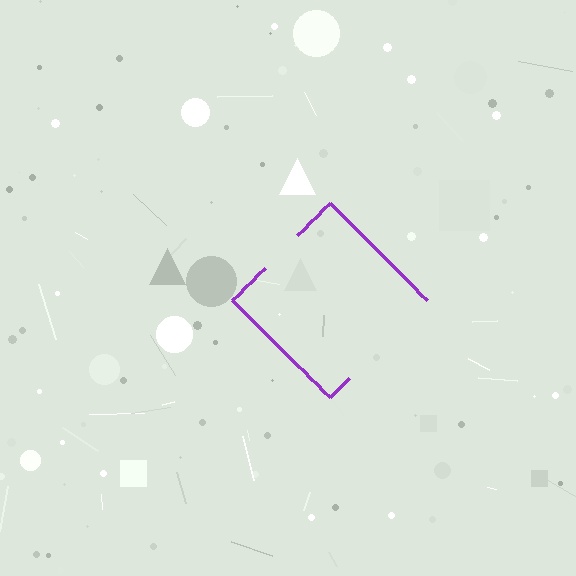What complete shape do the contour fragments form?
The contour fragments form a diamond.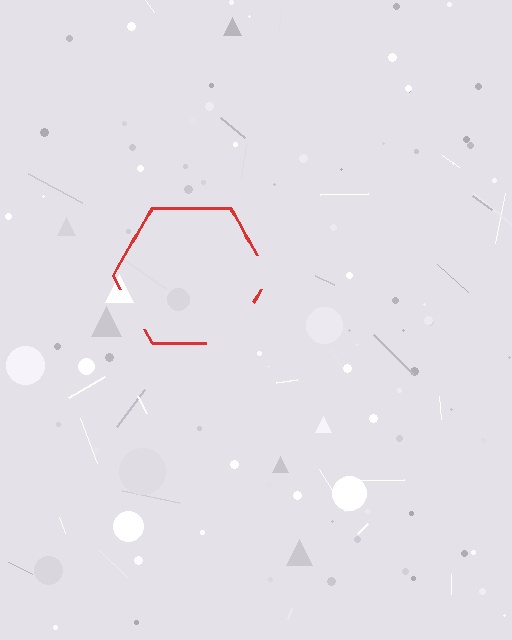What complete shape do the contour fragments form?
The contour fragments form a hexagon.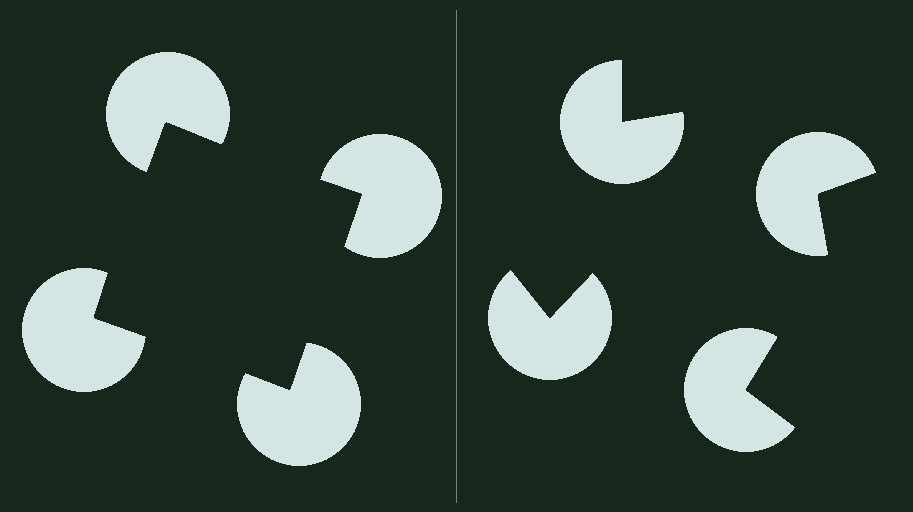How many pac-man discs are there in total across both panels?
8 — 4 on each side.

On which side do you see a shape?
An illusory square appears on the left side. On the right side the wedge cuts are rotated, so no coherent shape forms.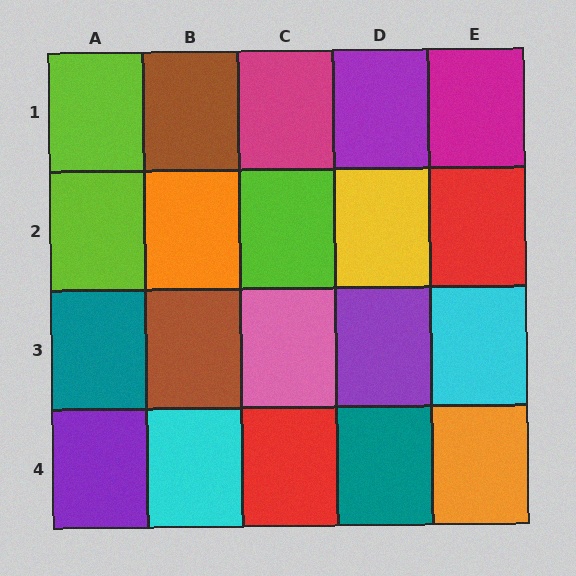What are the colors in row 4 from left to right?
Purple, cyan, red, teal, orange.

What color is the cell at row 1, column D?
Purple.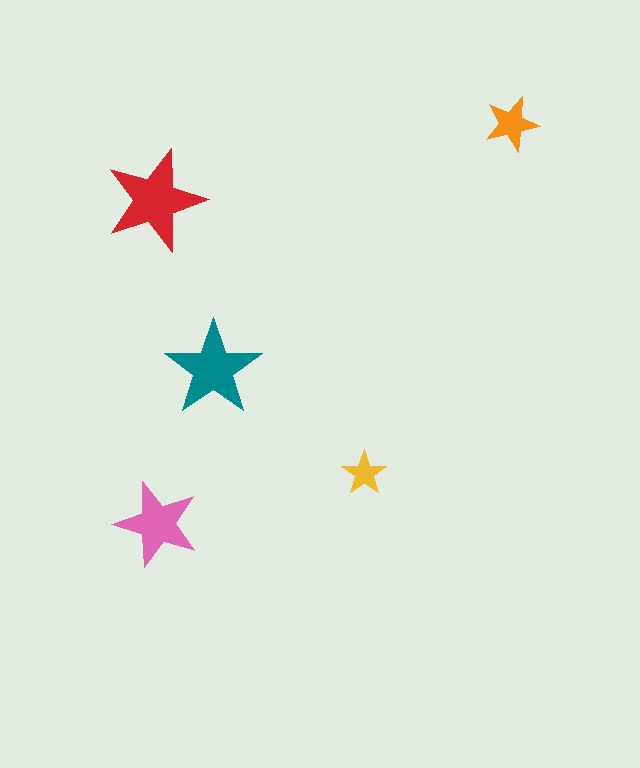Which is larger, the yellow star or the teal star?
The teal one.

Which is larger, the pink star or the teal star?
The teal one.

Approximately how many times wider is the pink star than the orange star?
About 1.5 times wider.